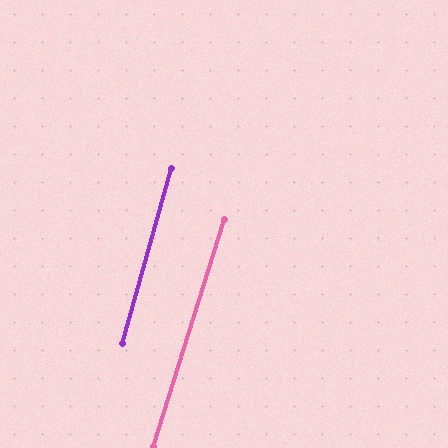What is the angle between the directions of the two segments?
Approximately 2 degrees.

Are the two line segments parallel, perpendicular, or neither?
Parallel — their directions differ by only 1.8°.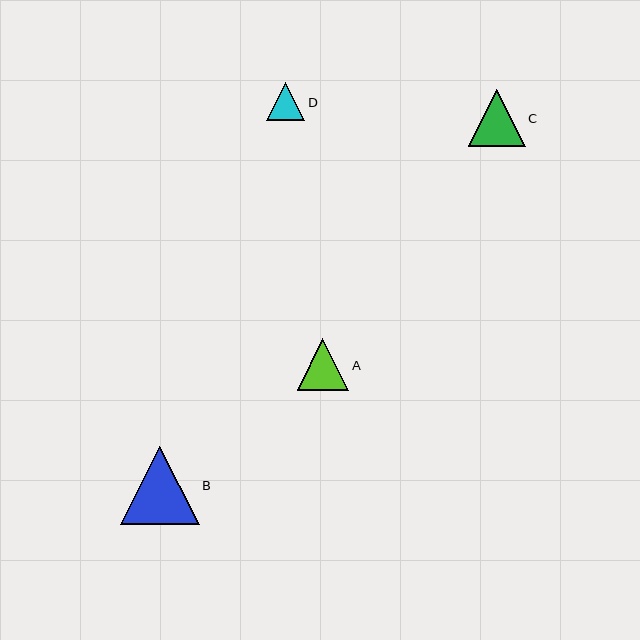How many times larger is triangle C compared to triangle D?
Triangle C is approximately 1.5 times the size of triangle D.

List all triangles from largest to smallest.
From largest to smallest: B, C, A, D.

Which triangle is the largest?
Triangle B is the largest with a size of approximately 79 pixels.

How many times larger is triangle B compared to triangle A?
Triangle B is approximately 1.5 times the size of triangle A.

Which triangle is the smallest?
Triangle D is the smallest with a size of approximately 38 pixels.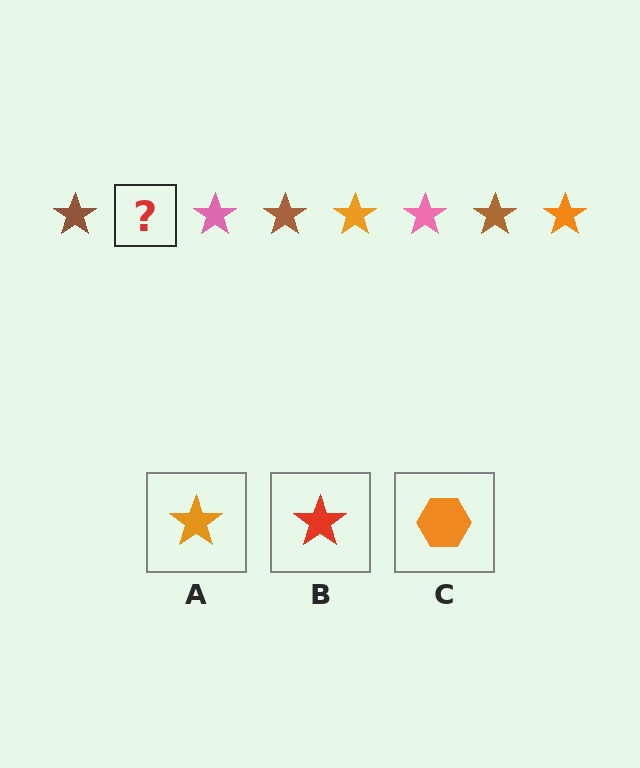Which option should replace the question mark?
Option A.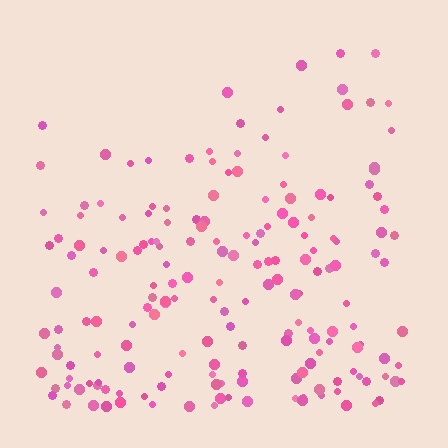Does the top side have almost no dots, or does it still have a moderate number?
Still a moderate number, just noticeably fewer than the bottom.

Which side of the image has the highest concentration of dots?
The bottom.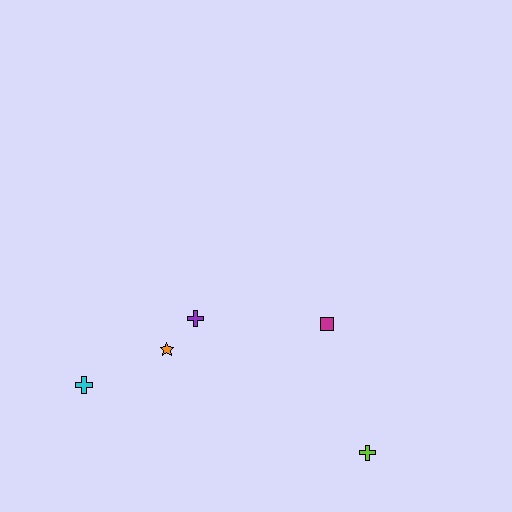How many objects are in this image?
There are 5 objects.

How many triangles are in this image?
There are no triangles.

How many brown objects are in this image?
There are no brown objects.